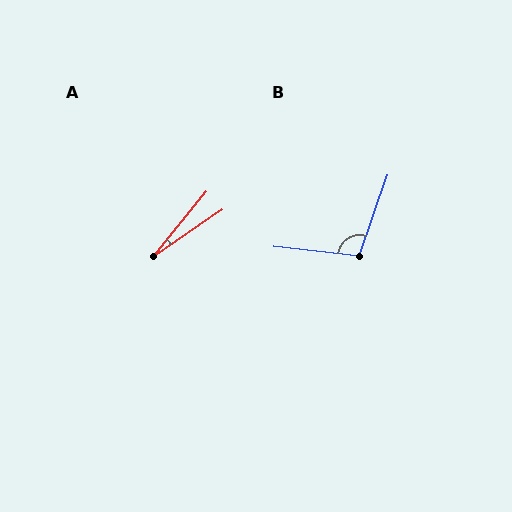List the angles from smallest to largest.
A (16°), B (103°).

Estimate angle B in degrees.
Approximately 103 degrees.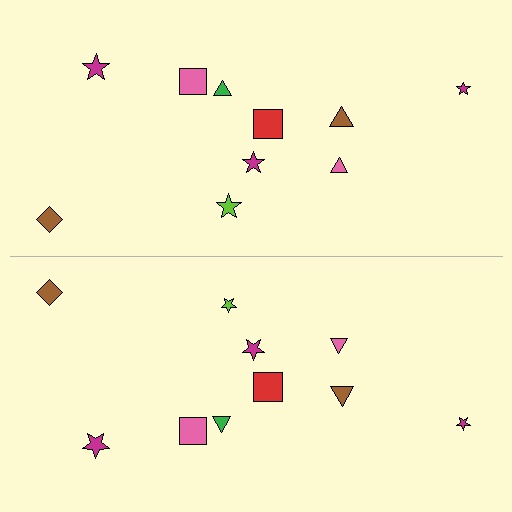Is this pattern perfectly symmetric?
No, the pattern is not perfectly symmetric. The lime star on the bottom side has a different size than its mirror counterpart.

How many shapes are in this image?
There are 20 shapes in this image.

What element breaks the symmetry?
The lime star on the bottom side has a different size than its mirror counterpart.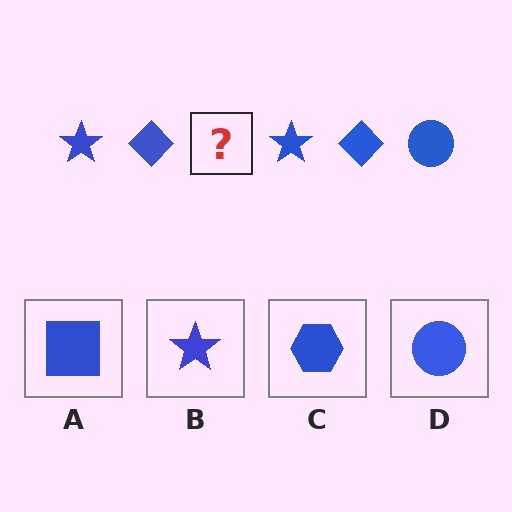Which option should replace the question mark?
Option D.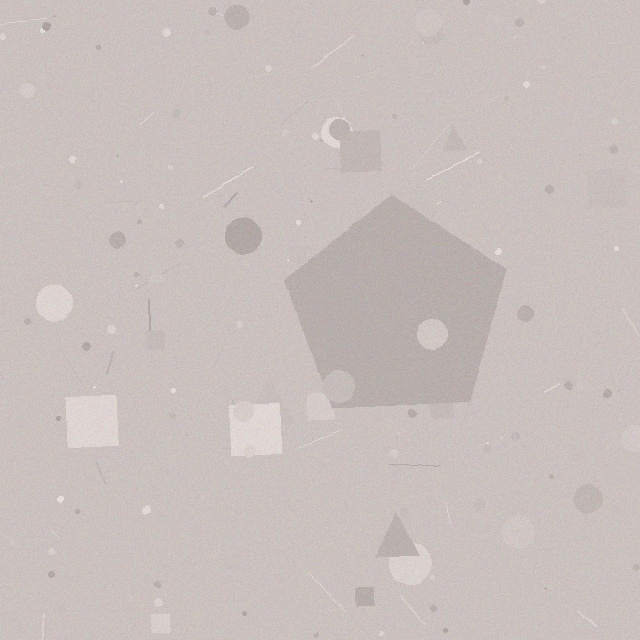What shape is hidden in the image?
A pentagon is hidden in the image.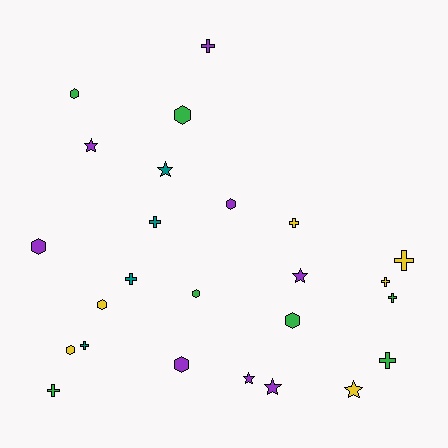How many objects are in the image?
There are 25 objects.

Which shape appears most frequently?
Cross, with 10 objects.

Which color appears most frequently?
Purple, with 8 objects.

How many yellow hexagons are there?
There are 2 yellow hexagons.